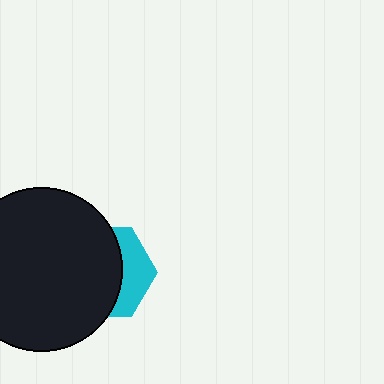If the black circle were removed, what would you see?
You would see the complete cyan hexagon.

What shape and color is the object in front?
The object in front is a black circle.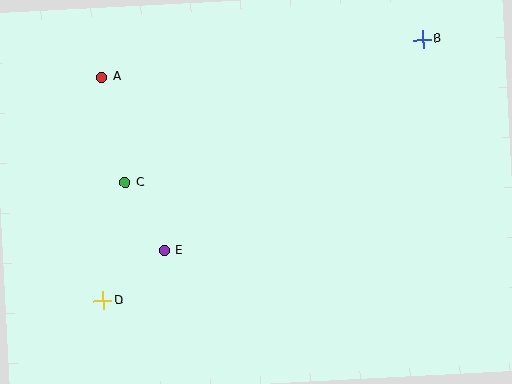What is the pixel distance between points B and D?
The distance between B and D is 412 pixels.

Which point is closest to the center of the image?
Point E at (164, 250) is closest to the center.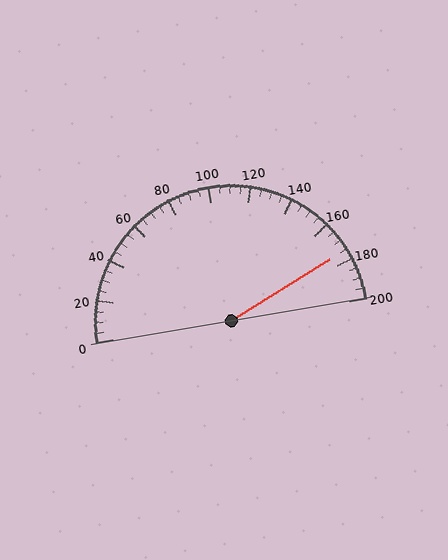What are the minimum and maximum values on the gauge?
The gauge ranges from 0 to 200.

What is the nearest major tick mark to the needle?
The nearest major tick mark is 180.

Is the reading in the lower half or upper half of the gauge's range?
The reading is in the upper half of the range (0 to 200).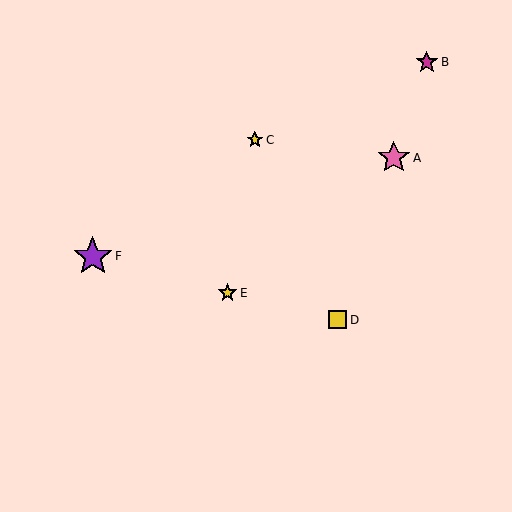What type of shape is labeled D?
Shape D is a yellow square.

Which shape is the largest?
The purple star (labeled F) is the largest.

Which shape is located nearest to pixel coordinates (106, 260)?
The purple star (labeled F) at (93, 256) is nearest to that location.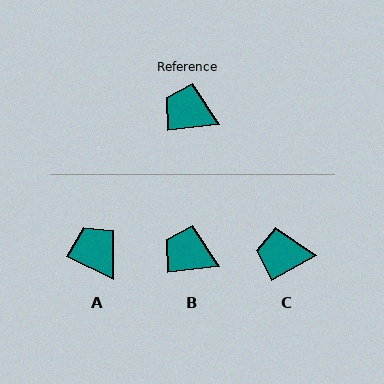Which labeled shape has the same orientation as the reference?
B.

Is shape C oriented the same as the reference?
No, it is off by about 23 degrees.